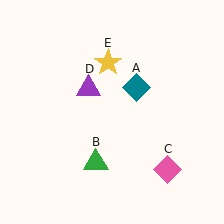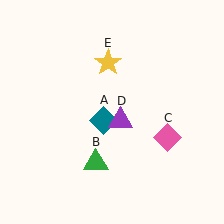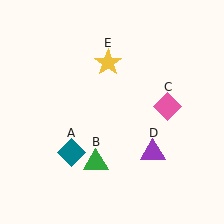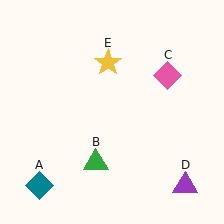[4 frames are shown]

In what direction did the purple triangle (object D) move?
The purple triangle (object D) moved down and to the right.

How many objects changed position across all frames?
3 objects changed position: teal diamond (object A), pink diamond (object C), purple triangle (object D).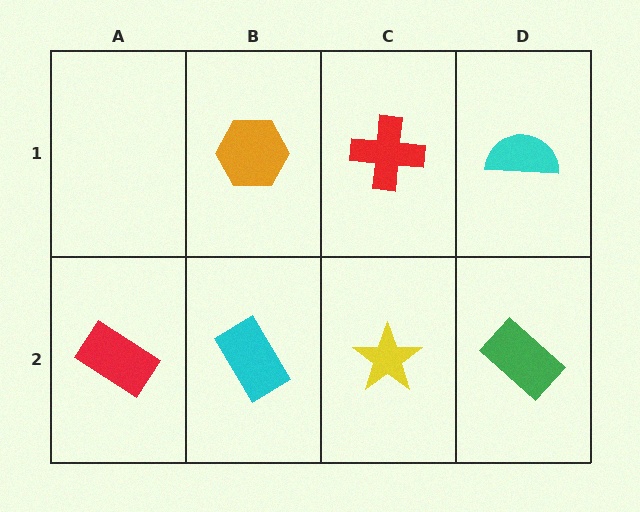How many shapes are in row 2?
4 shapes.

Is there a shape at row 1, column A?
No, that cell is empty.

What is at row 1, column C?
A red cross.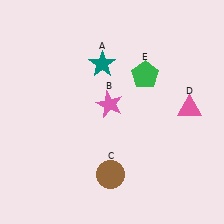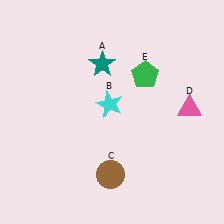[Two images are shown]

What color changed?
The star (B) changed from pink in Image 1 to cyan in Image 2.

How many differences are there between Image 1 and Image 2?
There is 1 difference between the two images.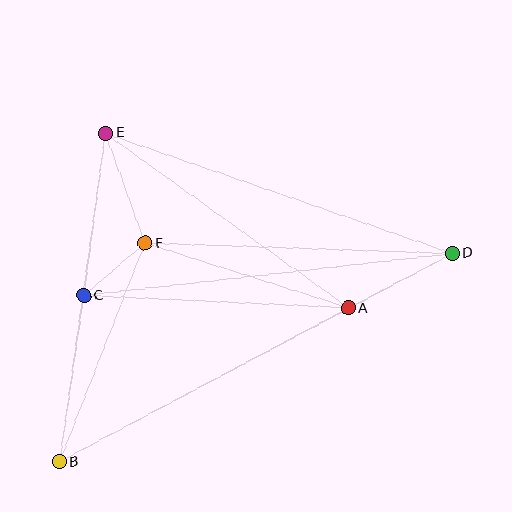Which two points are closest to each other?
Points C and F are closest to each other.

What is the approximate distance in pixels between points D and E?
The distance between D and E is approximately 367 pixels.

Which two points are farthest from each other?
Points B and D are farthest from each other.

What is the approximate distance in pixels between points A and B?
The distance between A and B is approximately 327 pixels.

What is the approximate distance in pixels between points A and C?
The distance between A and C is approximately 265 pixels.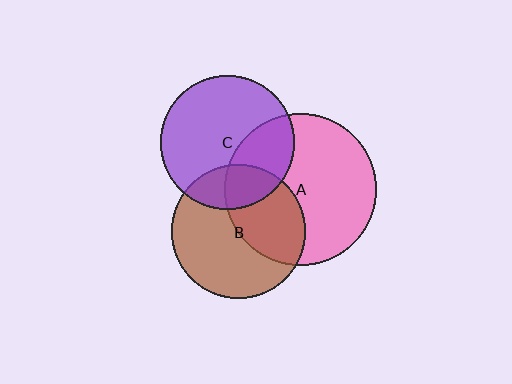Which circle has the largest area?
Circle A (pink).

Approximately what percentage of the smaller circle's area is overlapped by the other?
Approximately 40%.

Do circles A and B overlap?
Yes.